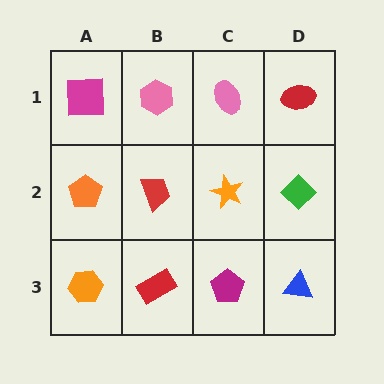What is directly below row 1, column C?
An orange star.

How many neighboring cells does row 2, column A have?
3.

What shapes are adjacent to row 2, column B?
A pink hexagon (row 1, column B), a red rectangle (row 3, column B), an orange pentagon (row 2, column A), an orange star (row 2, column C).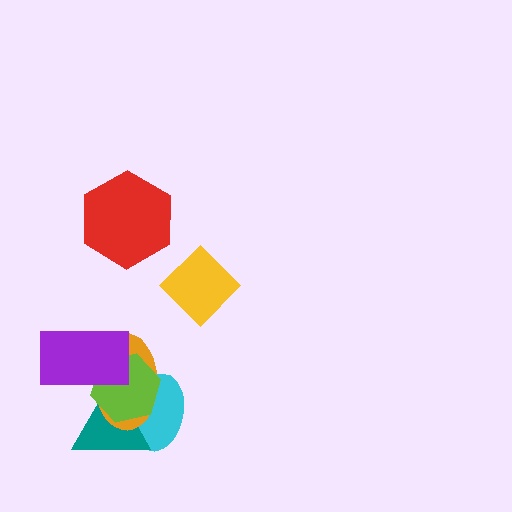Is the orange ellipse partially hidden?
Yes, it is partially covered by another shape.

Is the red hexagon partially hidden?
No, no other shape covers it.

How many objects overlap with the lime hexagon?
4 objects overlap with the lime hexagon.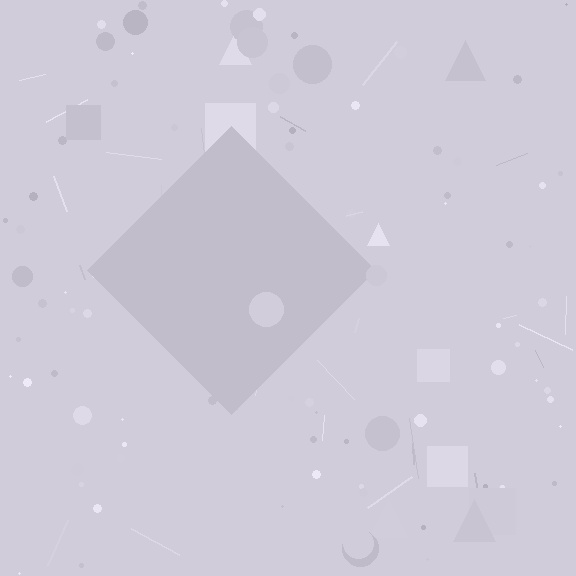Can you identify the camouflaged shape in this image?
The camouflaged shape is a diamond.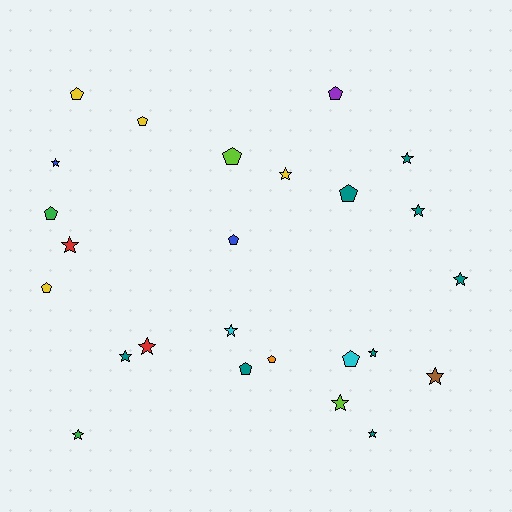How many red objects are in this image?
There are 2 red objects.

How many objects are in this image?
There are 25 objects.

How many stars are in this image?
There are 14 stars.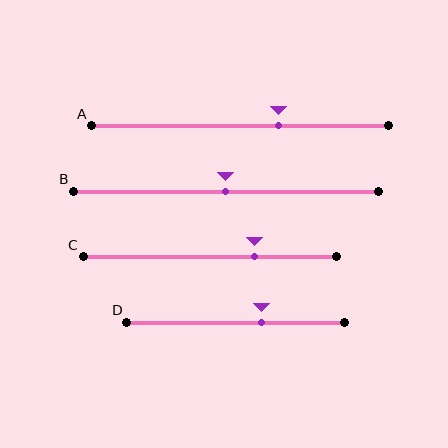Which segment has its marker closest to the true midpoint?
Segment B has its marker closest to the true midpoint.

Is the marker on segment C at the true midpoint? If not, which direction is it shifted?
No, the marker on segment C is shifted to the right by about 18% of the segment length.